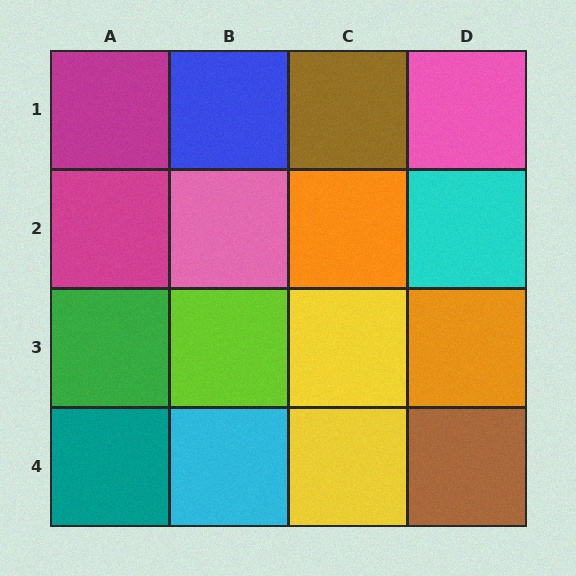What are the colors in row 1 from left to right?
Magenta, blue, brown, pink.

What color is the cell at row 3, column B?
Lime.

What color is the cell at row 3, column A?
Green.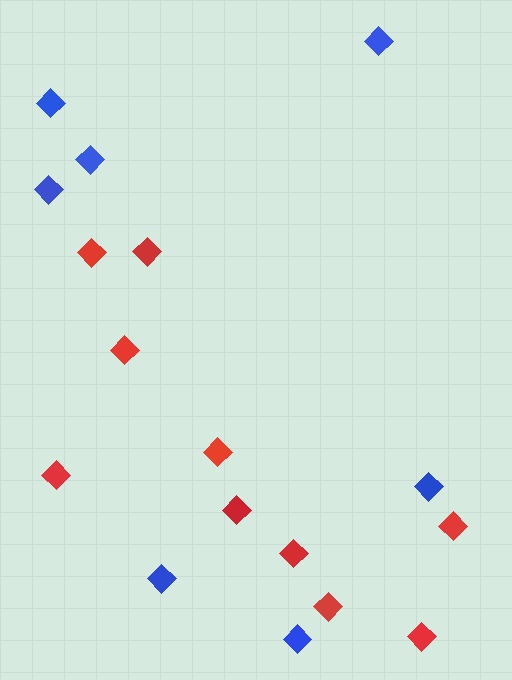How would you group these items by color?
There are 2 groups: one group of red diamonds (10) and one group of blue diamonds (7).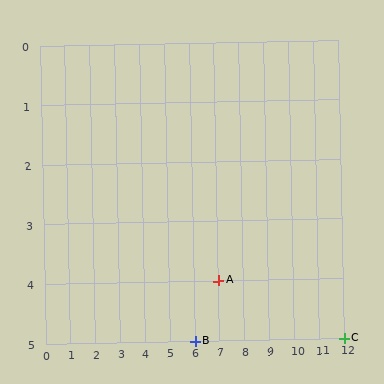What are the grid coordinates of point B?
Point B is at grid coordinates (6, 5).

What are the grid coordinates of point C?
Point C is at grid coordinates (12, 5).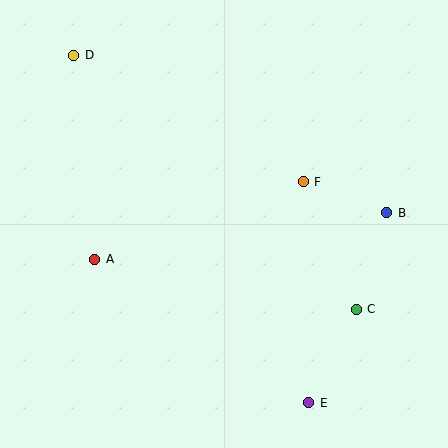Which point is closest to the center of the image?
Point F at (303, 182) is closest to the center.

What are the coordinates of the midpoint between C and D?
The midpoint between C and D is at (215, 182).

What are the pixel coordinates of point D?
Point D is at (74, 55).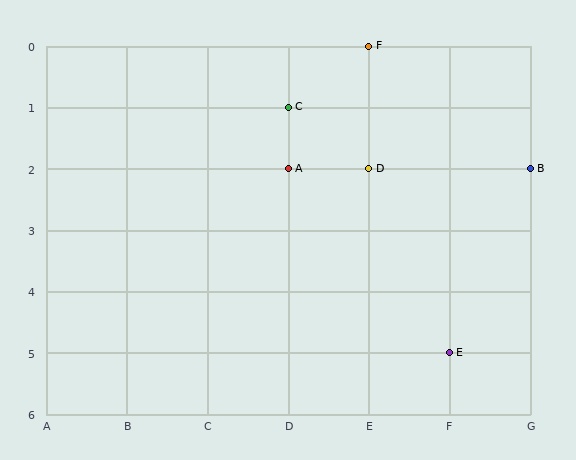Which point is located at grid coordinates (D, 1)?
Point C is at (D, 1).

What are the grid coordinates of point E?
Point E is at grid coordinates (F, 5).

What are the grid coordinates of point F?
Point F is at grid coordinates (E, 0).